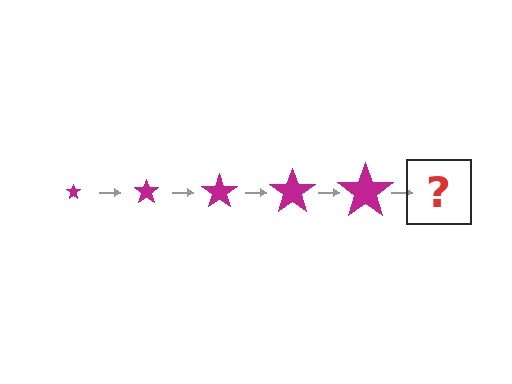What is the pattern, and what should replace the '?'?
The pattern is that the star gets progressively larger each step. The '?' should be a magenta star, larger than the previous one.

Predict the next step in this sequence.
The next step is a magenta star, larger than the previous one.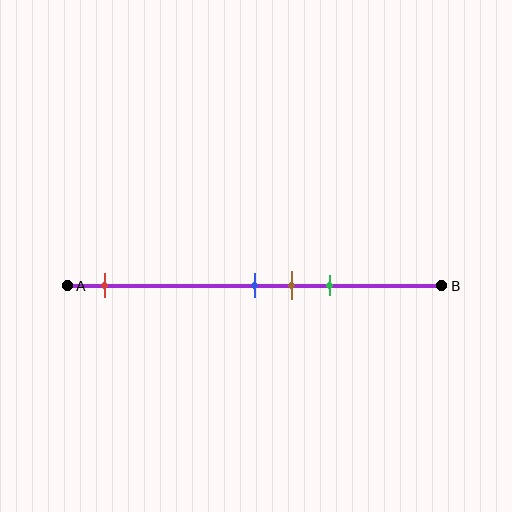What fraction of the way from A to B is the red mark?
The red mark is approximately 10% (0.1) of the way from A to B.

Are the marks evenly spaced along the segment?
No, the marks are not evenly spaced.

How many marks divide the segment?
There are 4 marks dividing the segment.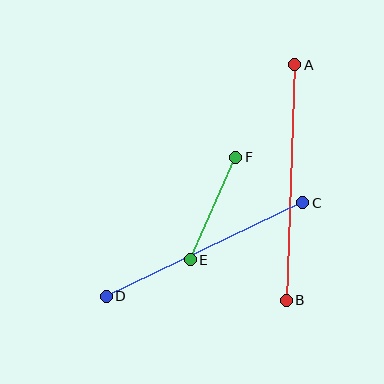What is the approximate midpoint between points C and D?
The midpoint is at approximately (205, 249) pixels.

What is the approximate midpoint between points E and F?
The midpoint is at approximately (213, 208) pixels.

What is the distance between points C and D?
The distance is approximately 218 pixels.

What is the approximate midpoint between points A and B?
The midpoint is at approximately (291, 183) pixels.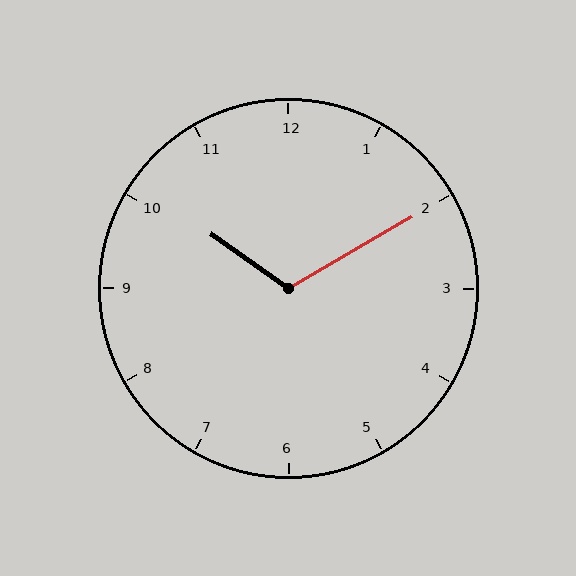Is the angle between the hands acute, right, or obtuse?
It is obtuse.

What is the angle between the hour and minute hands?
Approximately 115 degrees.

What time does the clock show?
10:10.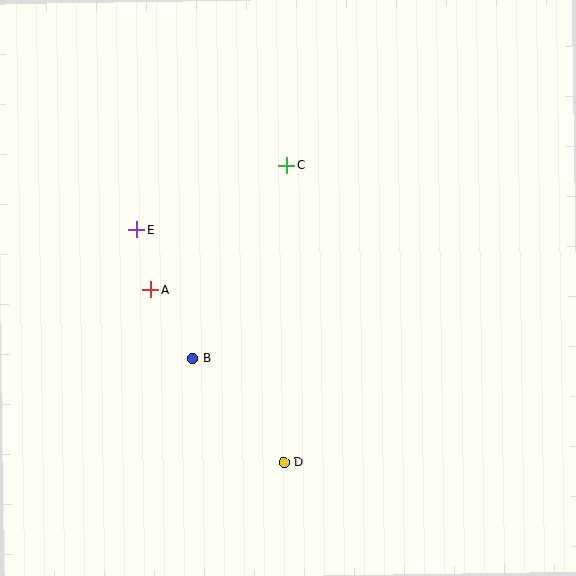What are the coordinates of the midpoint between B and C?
The midpoint between B and C is at (240, 262).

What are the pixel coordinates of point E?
Point E is at (137, 230).